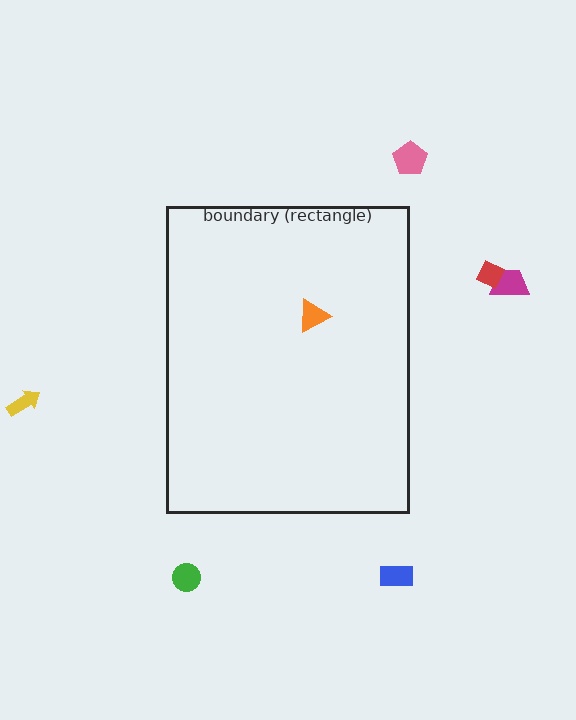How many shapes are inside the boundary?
1 inside, 6 outside.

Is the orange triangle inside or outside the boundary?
Inside.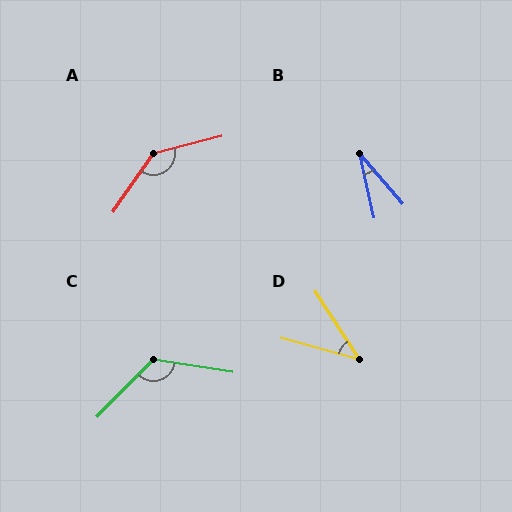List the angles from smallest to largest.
B (28°), D (42°), C (126°), A (138°).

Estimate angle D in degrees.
Approximately 42 degrees.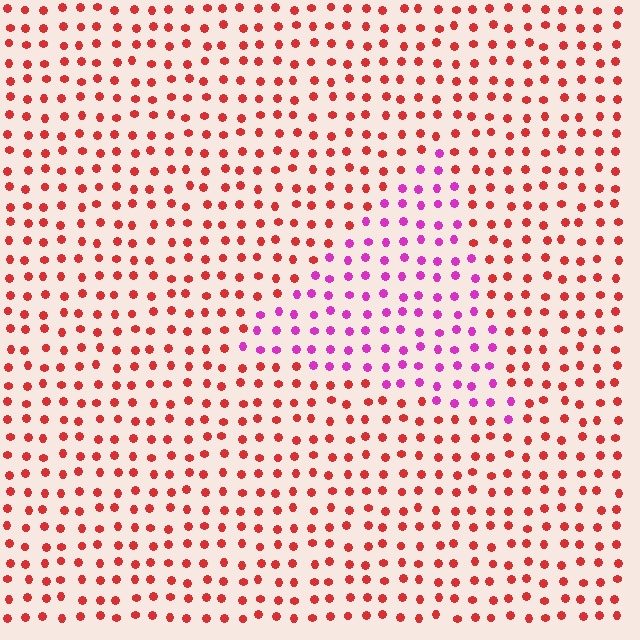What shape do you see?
I see a triangle.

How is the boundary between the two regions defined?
The boundary is defined purely by a slight shift in hue (about 52 degrees). Spacing, size, and orientation are identical on both sides.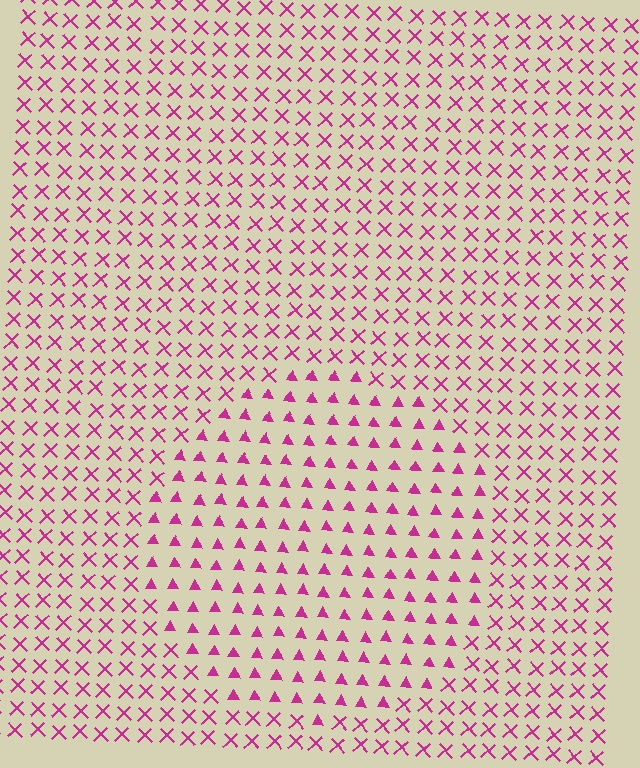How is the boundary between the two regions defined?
The boundary is defined by a change in element shape: triangles inside vs. X marks outside. All elements share the same color and spacing.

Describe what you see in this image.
The image is filled with small magenta elements arranged in a uniform grid. A circle-shaped region contains triangles, while the surrounding area contains X marks. The boundary is defined purely by the change in element shape.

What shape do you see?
I see a circle.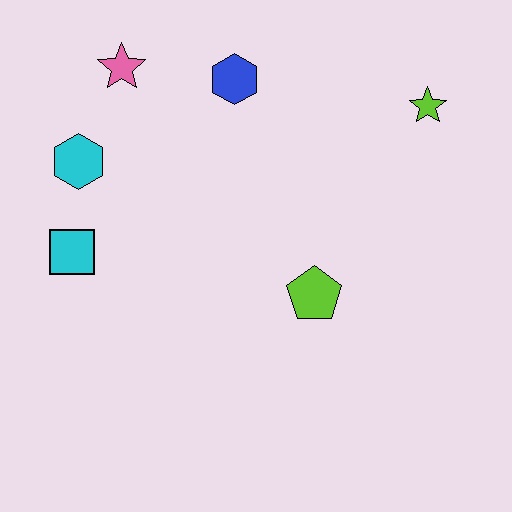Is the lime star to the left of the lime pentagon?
No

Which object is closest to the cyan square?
The cyan hexagon is closest to the cyan square.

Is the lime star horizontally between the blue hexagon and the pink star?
No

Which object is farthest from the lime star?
The cyan square is farthest from the lime star.